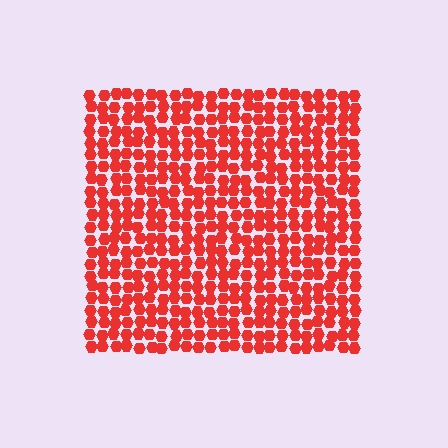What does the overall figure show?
The overall figure shows a square.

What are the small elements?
The small elements are hexagons.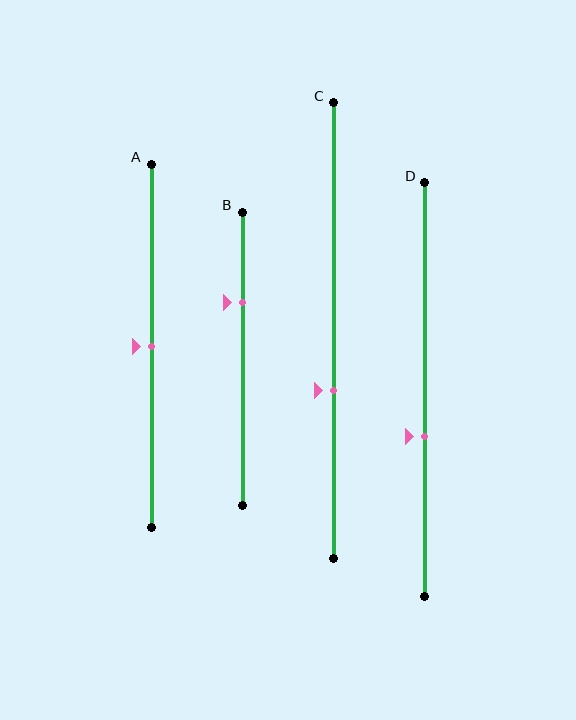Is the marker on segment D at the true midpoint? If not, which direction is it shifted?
No, the marker on segment D is shifted downward by about 11% of the segment length.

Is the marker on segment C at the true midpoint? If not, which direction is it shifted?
No, the marker on segment C is shifted downward by about 13% of the segment length.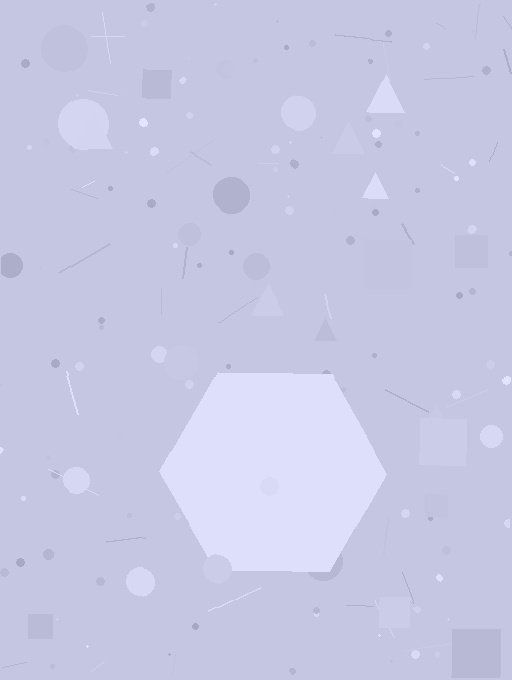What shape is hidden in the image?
A hexagon is hidden in the image.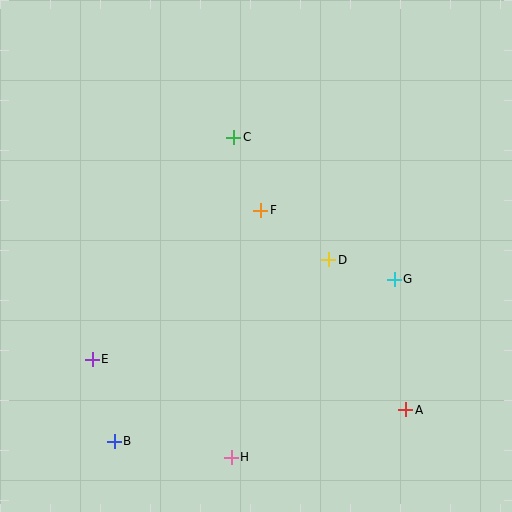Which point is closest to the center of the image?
Point F at (261, 210) is closest to the center.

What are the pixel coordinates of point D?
Point D is at (329, 260).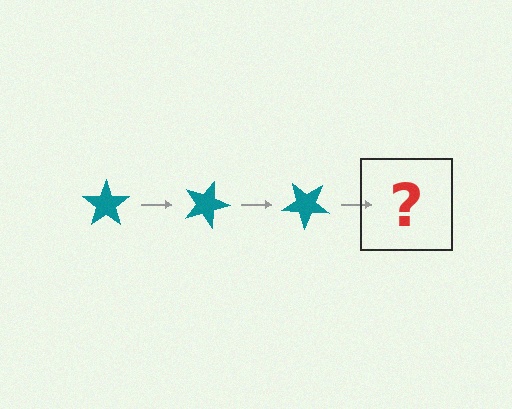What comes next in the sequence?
The next element should be a teal star rotated 60 degrees.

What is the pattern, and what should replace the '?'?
The pattern is that the star rotates 20 degrees each step. The '?' should be a teal star rotated 60 degrees.